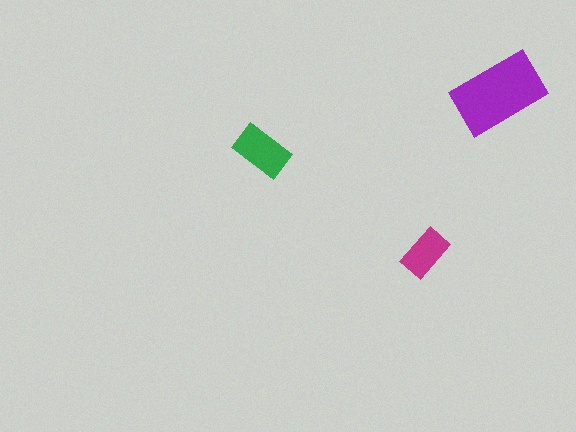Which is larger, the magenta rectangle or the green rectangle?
The green one.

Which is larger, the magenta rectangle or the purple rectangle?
The purple one.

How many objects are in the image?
There are 3 objects in the image.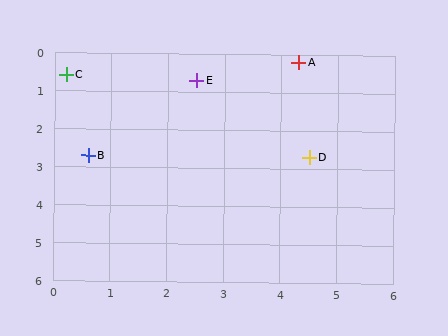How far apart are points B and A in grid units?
Points B and A are about 4.5 grid units apart.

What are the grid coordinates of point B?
Point B is at approximately (0.6, 2.7).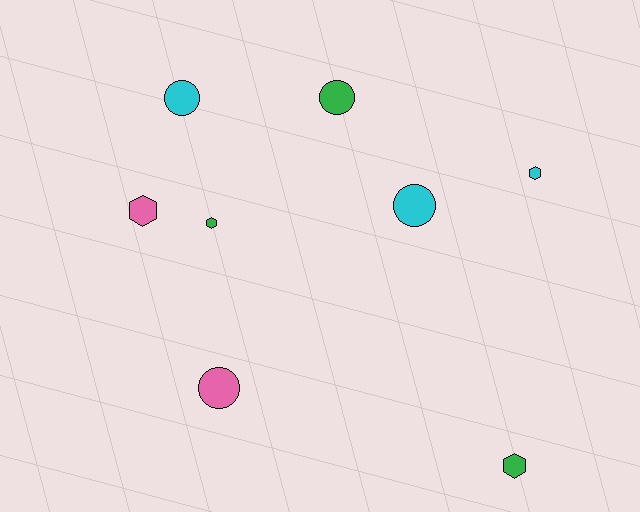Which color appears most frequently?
Green, with 3 objects.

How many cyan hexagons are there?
There is 1 cyan hexagon.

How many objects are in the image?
There are 8 objects.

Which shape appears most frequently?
Hexagon, with 4 objects.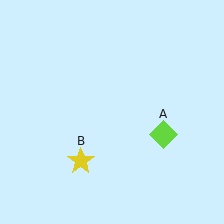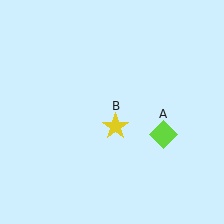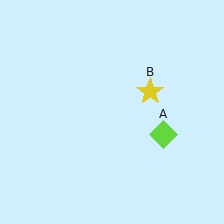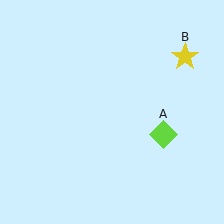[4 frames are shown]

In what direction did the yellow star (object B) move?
The yellow star (object B) moved up and to the right.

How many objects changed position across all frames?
1 object changed position: yellow star (object B).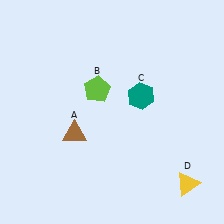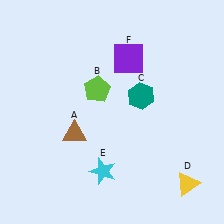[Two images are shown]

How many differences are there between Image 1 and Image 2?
There are 2 differences between the two images.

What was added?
A cyan star (E), a purple square (F) were added in Image 2.